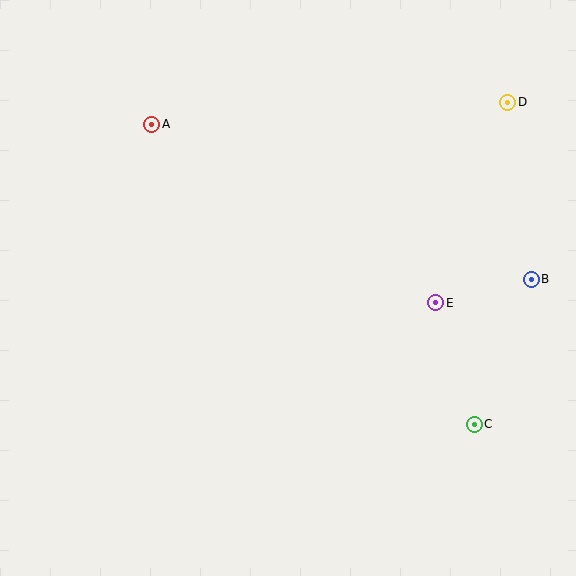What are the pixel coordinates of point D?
Point D is at (508, 102).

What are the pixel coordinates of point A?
Point A is at (152, 124).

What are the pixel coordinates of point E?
Point E is at (436, 303).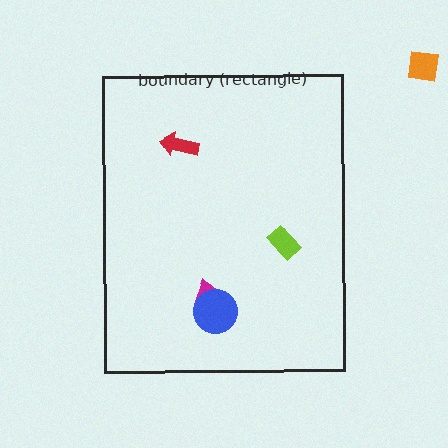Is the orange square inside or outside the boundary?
Outside.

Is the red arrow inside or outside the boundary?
Inside.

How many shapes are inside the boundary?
4 inside, 1 outside.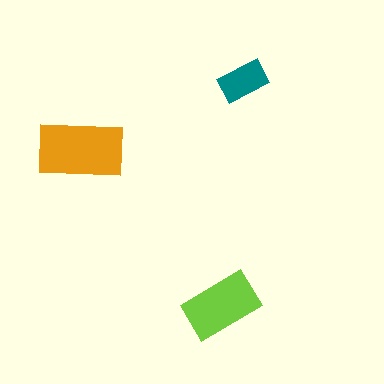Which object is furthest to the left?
The orange rectangle is leftmost.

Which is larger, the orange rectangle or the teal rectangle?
The orange one.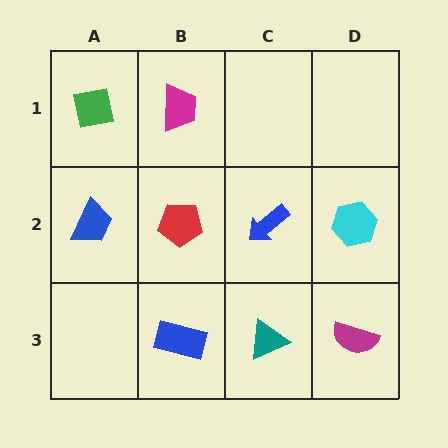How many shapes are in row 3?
3 shapes.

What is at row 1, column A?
A green square.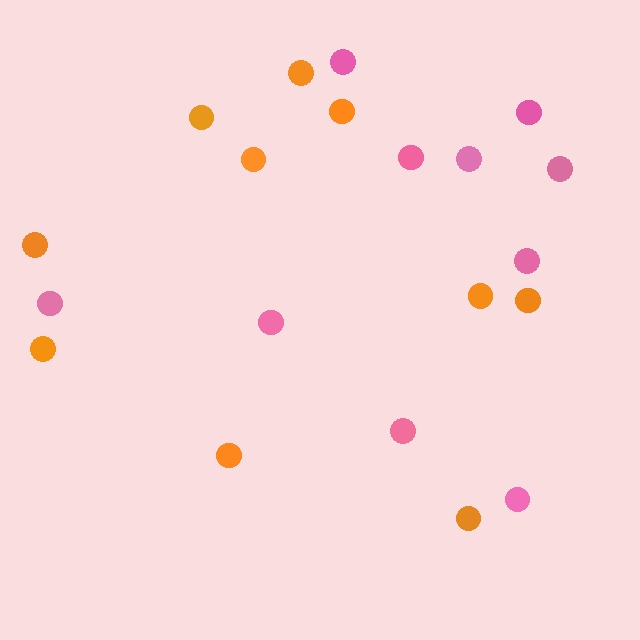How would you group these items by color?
There are 2 groups: one group of pink circles (10) and one group of orange circles (10).